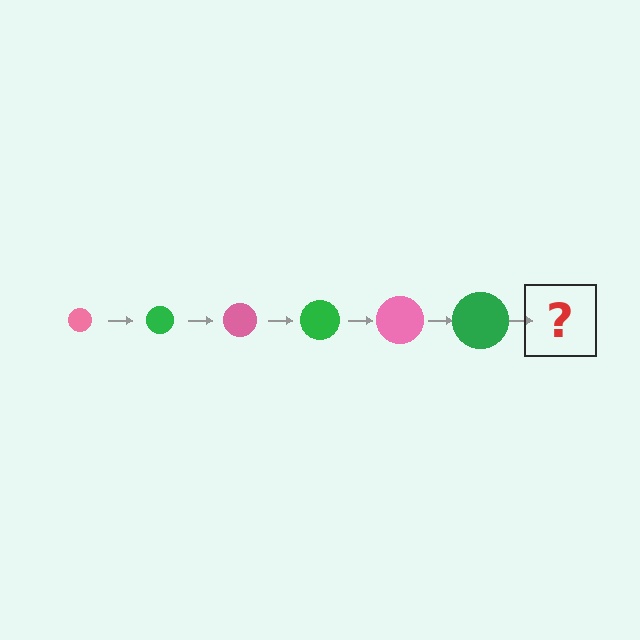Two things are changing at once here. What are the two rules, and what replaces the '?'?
The two rules are that the circle grows larger each step and the color cycles through pink and green. The '?' should be a pink circle, larger than the previous one.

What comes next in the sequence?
The next element should be a pink circle, larger than the previous one.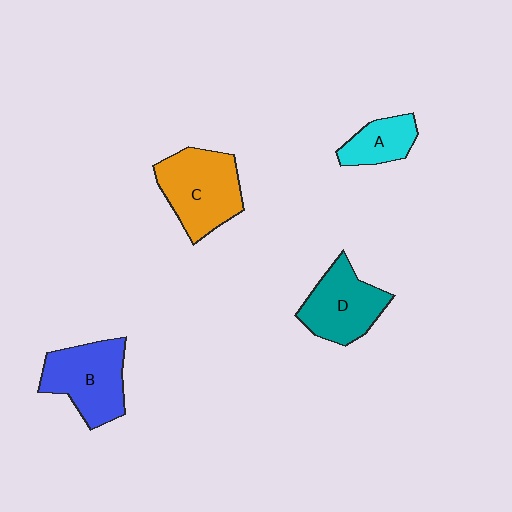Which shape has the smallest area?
Shape A (cyan).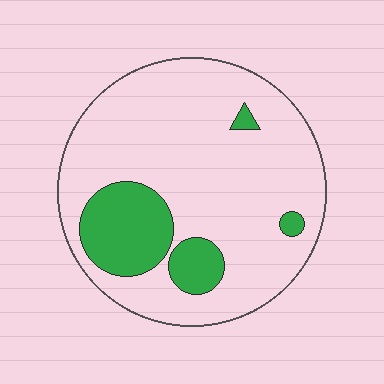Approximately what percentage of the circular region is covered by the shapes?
Approximately 20%.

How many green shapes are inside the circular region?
4.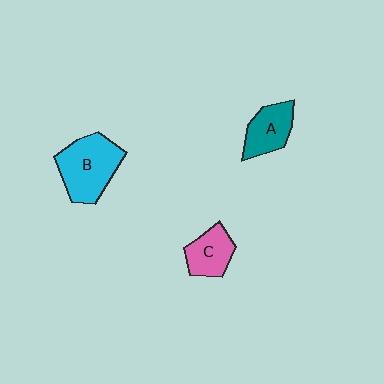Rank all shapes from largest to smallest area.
From largest to smallest: B (cyan), A (teal), C (pink).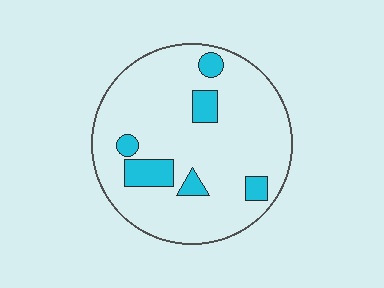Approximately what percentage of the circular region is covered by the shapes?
Approximately 15%.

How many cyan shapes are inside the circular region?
6.